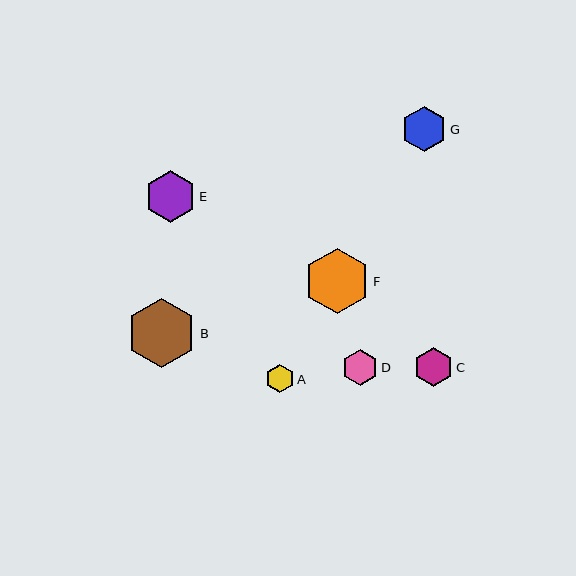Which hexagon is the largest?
Hexagon B is the largest with a size of approximately 69 pixels.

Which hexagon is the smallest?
Hexagon A is the smallest with a size of approximately 28 pixels.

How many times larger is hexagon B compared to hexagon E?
Hexagon B is approximately 1.3 times the size of hexagon E.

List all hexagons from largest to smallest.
From largest to smallest: B, F, E, G, C, D, A.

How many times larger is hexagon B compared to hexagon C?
Hexagon B is approximately 1.8 times the size of hexagon C.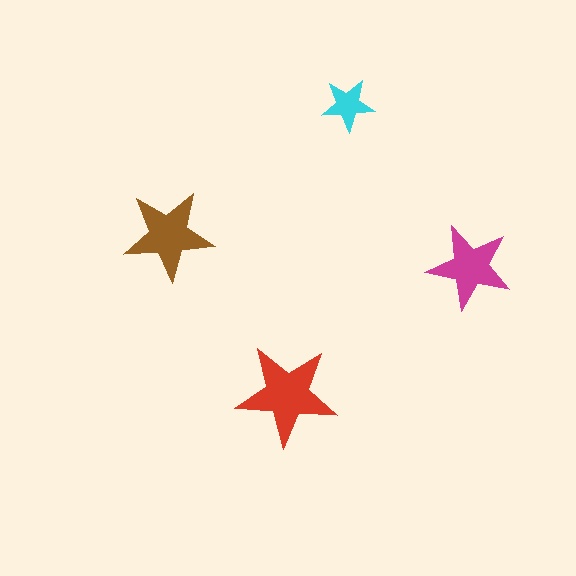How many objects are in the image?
There are 4 objects in the image.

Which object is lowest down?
The red star is bottommost.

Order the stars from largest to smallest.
the red one, the brown one, the magenta one, the cyan one.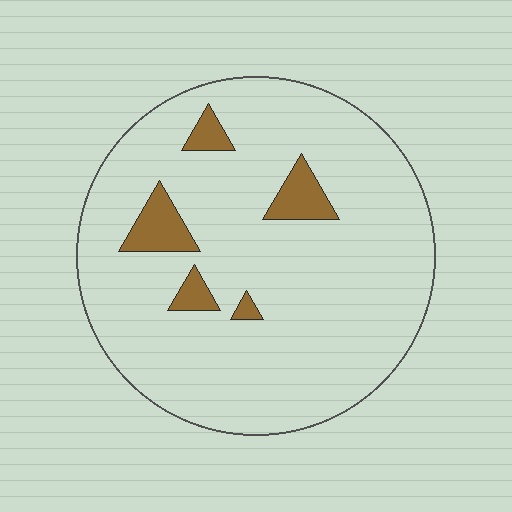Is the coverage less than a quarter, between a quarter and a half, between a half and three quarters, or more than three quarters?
Less than a quarter.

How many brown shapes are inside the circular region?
5.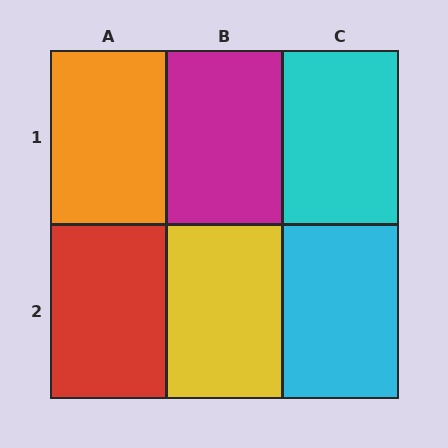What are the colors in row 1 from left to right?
Orange, magenta, cyan.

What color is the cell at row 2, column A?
Red.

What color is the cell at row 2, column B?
Yellow.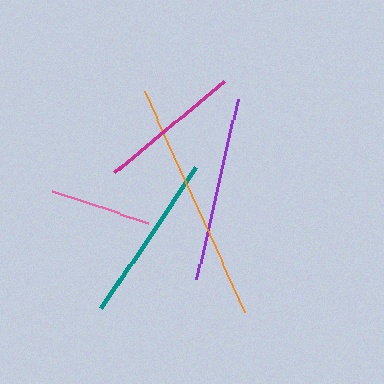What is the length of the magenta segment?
The magenta segment is approximately 143 pixels long.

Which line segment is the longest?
The orange line is the longest at approximately 244 pixels.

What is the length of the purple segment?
The purple segment is approximately 184 pixels long.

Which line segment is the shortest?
The pink line is the shortest at approximately 101 pixels.